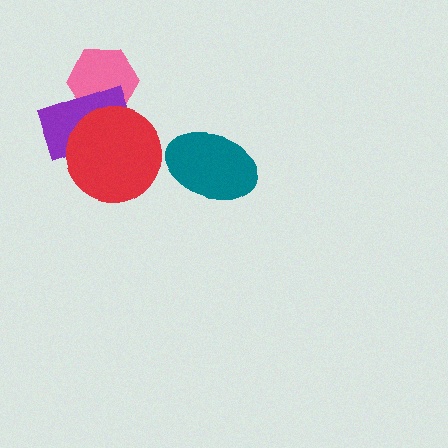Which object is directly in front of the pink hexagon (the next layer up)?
The purple rectangle is directly in front of the pink hexagon.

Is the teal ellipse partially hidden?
No, no other shape covers it.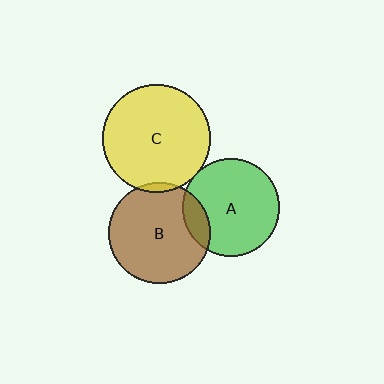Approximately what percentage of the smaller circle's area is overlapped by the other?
Approximately 5%.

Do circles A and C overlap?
Yes.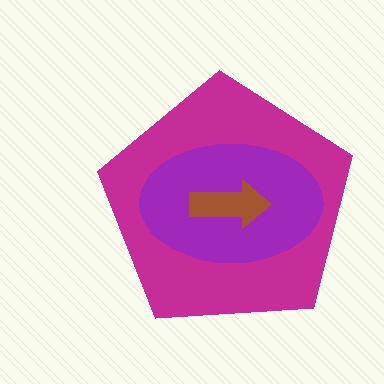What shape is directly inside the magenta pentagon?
The purple ellipse.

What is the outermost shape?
The magenta pentagon.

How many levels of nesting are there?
3.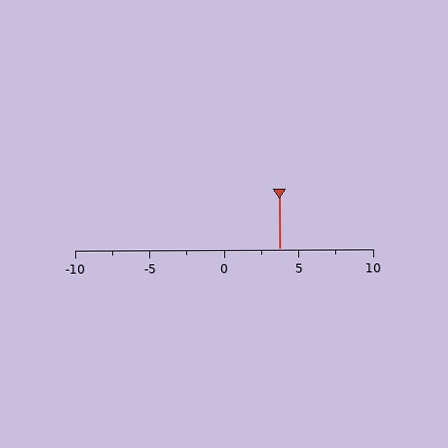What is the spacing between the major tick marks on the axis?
The major ticks are spaced 5 apart.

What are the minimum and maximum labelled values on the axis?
The axis runs from -10 to 10.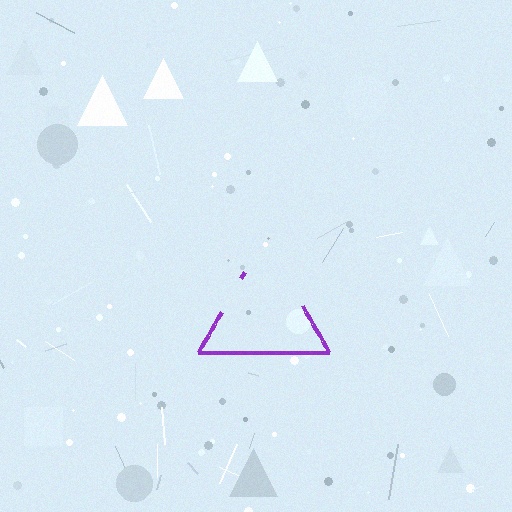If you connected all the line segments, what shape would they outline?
They would outline a triangle.